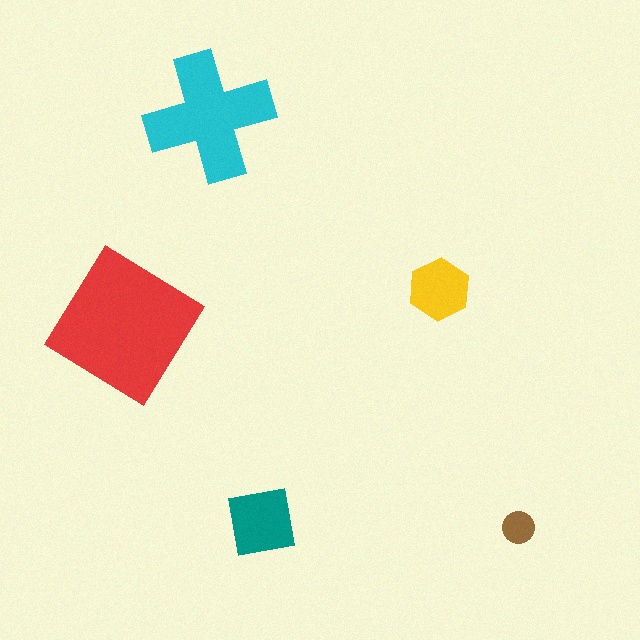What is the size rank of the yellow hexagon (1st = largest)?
4th.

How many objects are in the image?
There are 5 objects in the image.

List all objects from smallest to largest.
The brown circle, the yellow hexagon, the teal square, the cyan cross, the red diamond.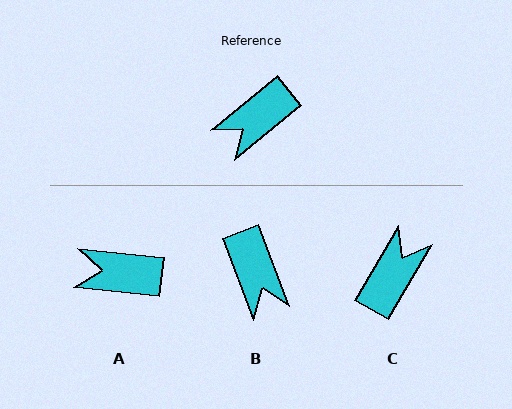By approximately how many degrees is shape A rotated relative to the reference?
Approximately 46 degrees clockwise.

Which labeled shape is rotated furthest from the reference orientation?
C, about 160 degrees away.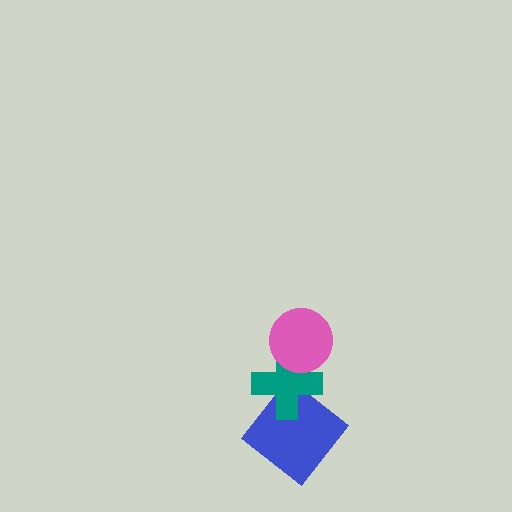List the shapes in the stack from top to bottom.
From top to bottom: the pink circle, the teal cross, the blue diamond.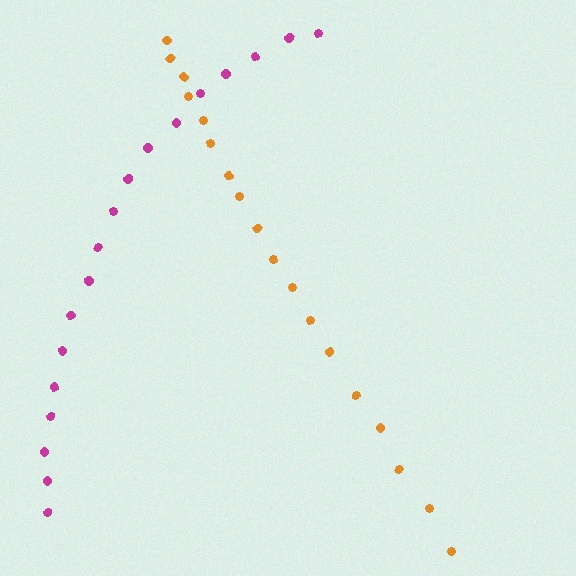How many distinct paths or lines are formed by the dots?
There are 2 distinct paths.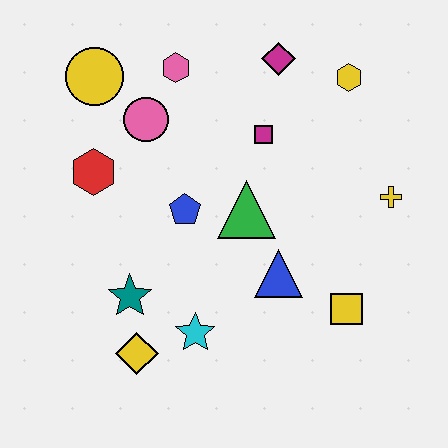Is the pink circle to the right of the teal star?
Yes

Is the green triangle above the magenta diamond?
No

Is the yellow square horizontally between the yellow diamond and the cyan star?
No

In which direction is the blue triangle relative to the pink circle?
The blue triangle is below the pink circle.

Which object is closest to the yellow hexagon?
The magenta diamond is closest to the yellow hexagon.